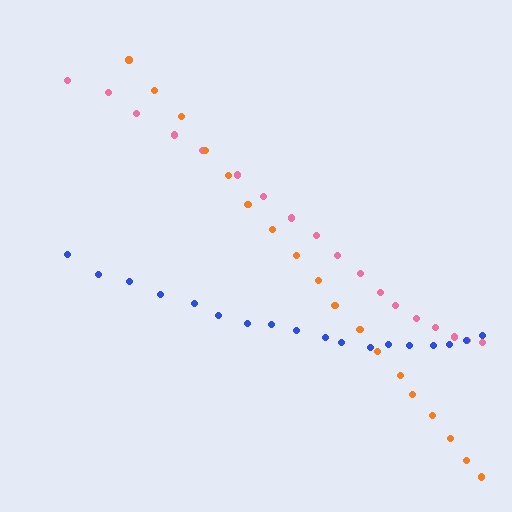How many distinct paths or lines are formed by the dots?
There are 3 distinct paths.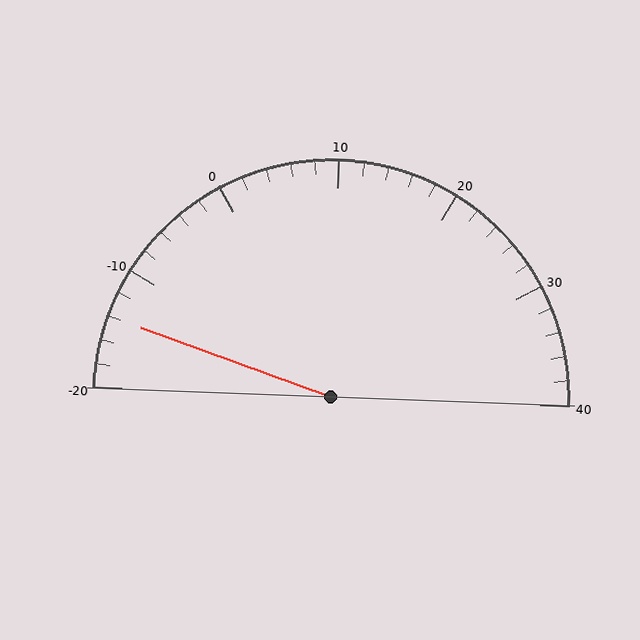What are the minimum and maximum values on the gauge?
The gauge ranges from -20 to 40.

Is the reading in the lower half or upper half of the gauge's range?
The reading is in the lower half of the range (-20 to 40).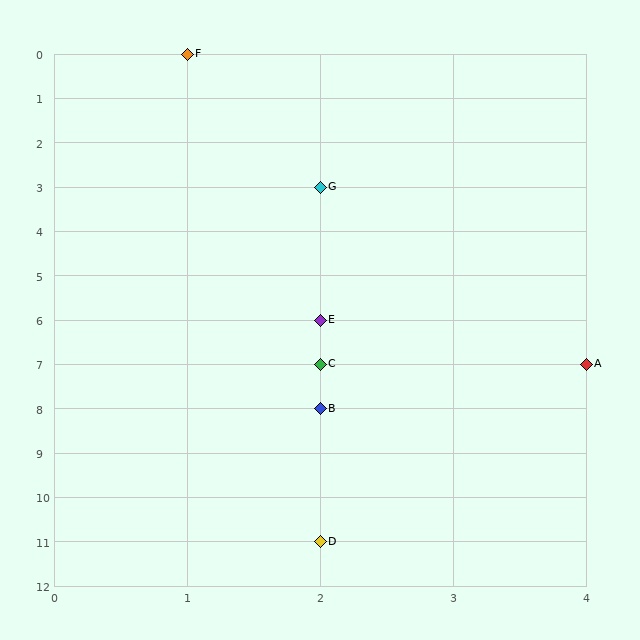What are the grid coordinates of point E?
Point E is at grid coordinates (2, 6).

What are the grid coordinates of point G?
Point G is at grid coordinates (2, 3).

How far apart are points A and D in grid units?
Points A and D are 2 columns and 4 rows apart (about 4.5 grid units diagonally).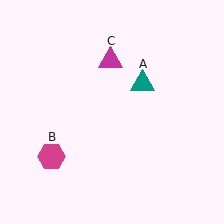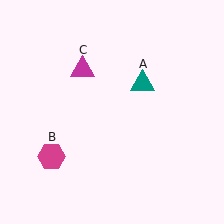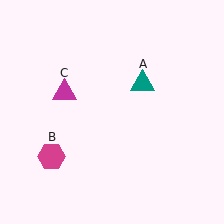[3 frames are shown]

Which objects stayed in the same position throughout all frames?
Teal triangle (object A) and magenta hexagon (object B) remained stationary.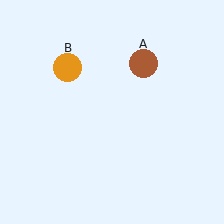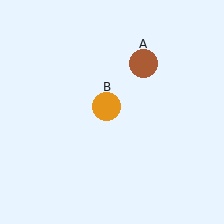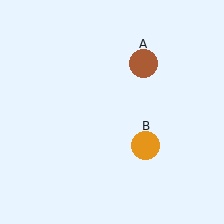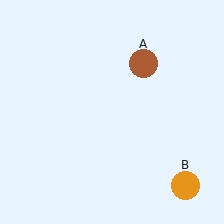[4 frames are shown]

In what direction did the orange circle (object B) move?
The orange circle (object B) moved down and to the right.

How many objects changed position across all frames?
1 object changed position: orange circle (object B).